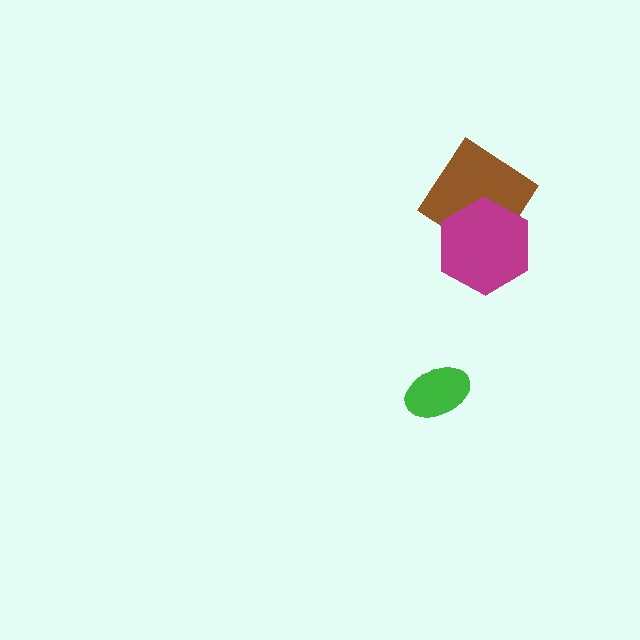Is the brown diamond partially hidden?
Yes, it is partially covered by another shape.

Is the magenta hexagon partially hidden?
No, no other shape covers it.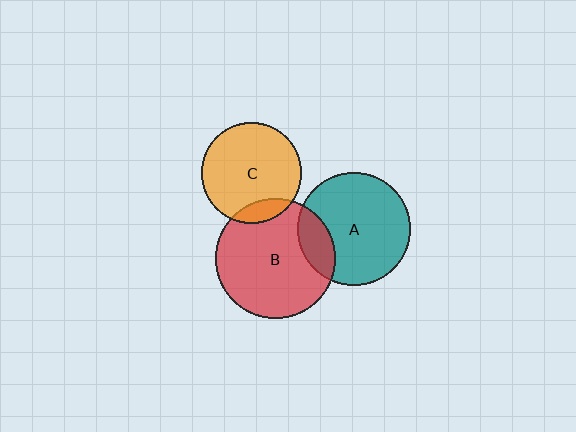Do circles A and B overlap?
Yes.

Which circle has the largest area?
Circle B (red).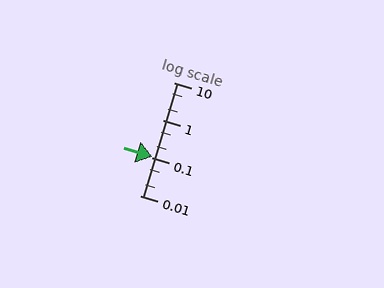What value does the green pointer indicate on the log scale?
The pointer indicates approximately 0.11.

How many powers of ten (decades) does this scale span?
The scale spans 3 decades, from 0.01 to 10.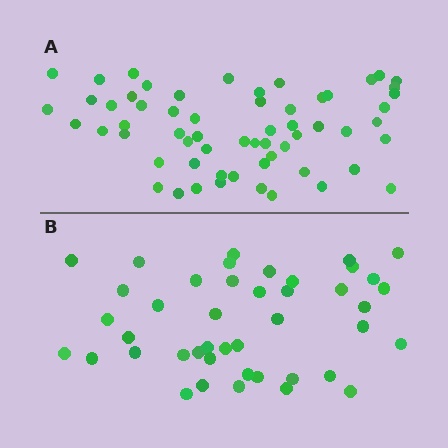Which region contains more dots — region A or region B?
Region A (the top region) has more dots.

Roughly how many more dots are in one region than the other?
Region A has approximately 15 more dots than region B.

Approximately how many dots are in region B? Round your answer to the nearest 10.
About 40 dots. (The exact count is 43, which rounds to 40.)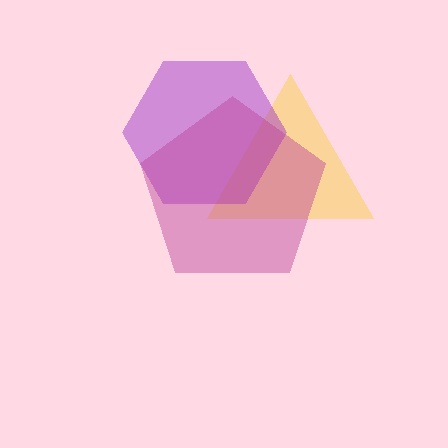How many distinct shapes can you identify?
There are 3 distinct shapes: a yellow triangle, a purple hexagon, a magenta pentagon.